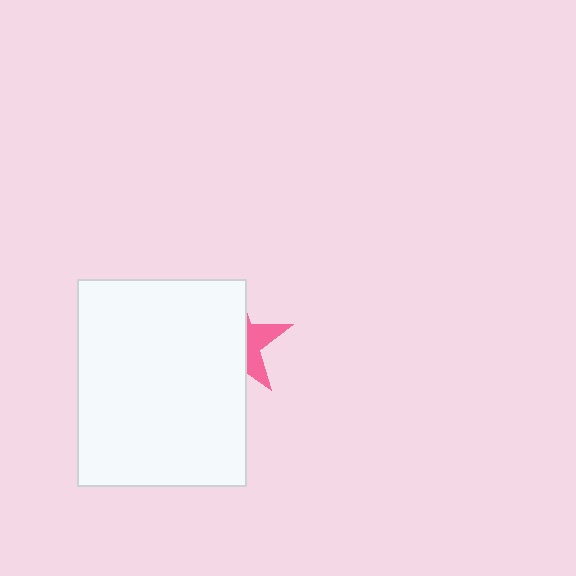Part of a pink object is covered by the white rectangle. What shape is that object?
It is a star.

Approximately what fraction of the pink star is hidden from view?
Roughly 68% of the pink star is hidden behind the white rectangle.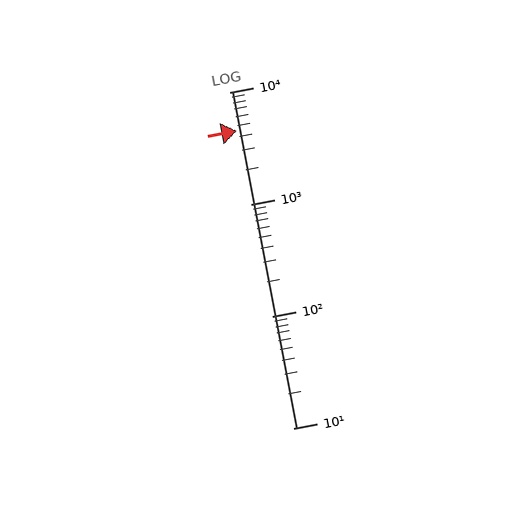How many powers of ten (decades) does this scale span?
The scale spans 3 decades, from 10 to 10000.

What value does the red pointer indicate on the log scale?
The pointer indicates approximately 4500.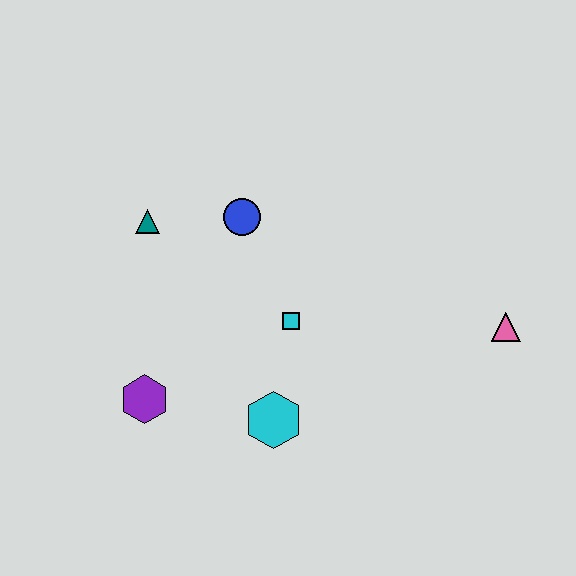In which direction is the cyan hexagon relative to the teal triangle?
The cyan hexagon is below the teal triangle.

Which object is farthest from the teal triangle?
The pink triangle is farthest from the teal triangle.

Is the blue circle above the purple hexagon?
Yes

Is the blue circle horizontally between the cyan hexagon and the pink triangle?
No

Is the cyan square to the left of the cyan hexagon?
No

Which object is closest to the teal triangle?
The blue circle is closest to the teal triangle.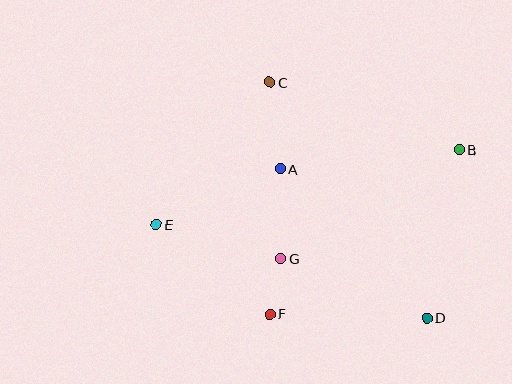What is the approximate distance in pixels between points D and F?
The distance between D and F is approximately 157 pixels.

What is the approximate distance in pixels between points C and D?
The distance between C and D is approximately 284 pixels.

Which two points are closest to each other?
Points F and G are closest to each other.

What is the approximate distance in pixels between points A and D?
The distance between A and D is approximately 209 pixels.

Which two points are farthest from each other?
Points B and E are farthest from each other.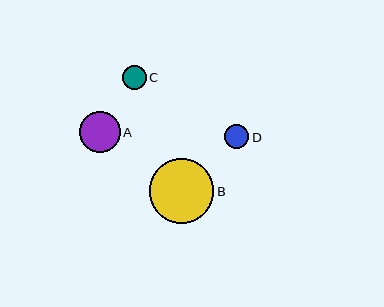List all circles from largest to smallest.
From largest to smallest: B, A, D, C.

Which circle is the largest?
Circle B is the largest with a size of approximately 64 pixels.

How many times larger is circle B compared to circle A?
Circle B is approximately 1.6 times the size of circle A.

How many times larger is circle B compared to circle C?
Circle B is approximately 2.7 times the size of circle C.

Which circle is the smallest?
Circle C is the smallest with a size of approximately 24 pixels.